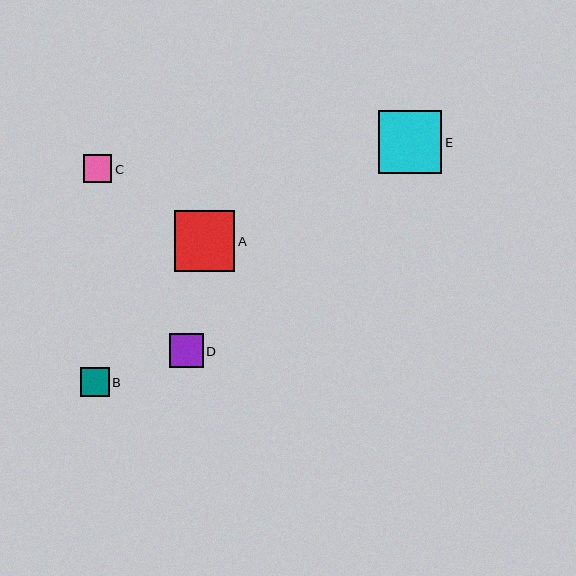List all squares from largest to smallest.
From largest to smallest: E, A, D, B, C.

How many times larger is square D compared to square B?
Square D is approximately 1.2 times the size of square B.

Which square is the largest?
Square E is the largest with a size of approximately 64 pixels.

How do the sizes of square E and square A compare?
Square E and square A are approximately the same size.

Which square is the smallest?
Square C is the smallest with a size of approximately 28 pixels.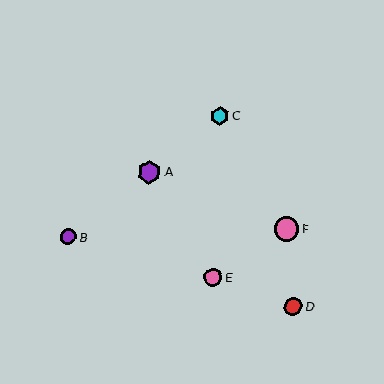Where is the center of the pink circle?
The center of the pink circle is at (213, 278).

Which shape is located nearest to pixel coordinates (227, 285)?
The pink circle (labeled E) at (213, 278) is nearest to that location.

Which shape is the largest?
The pink circle (labeled F) is the largest.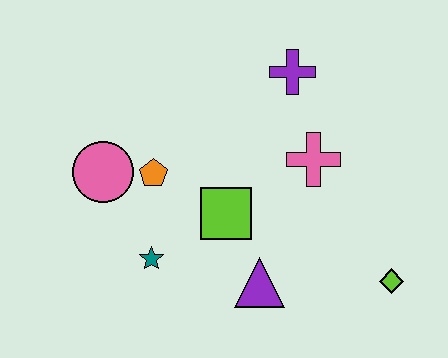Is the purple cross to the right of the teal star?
Yes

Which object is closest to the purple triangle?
The lime square is closest to the purple triangle.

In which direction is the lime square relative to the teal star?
The lime square is to the right of the teal star.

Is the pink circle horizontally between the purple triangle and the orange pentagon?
No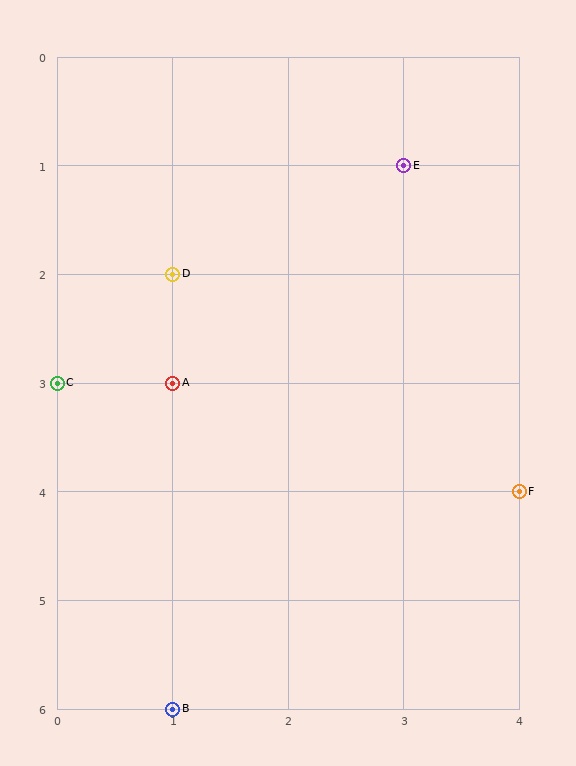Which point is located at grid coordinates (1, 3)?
Point A is at (1, 3).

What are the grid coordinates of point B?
Point B is at grid coordinates (1, 6).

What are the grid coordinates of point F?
Point F is at grid coordinates (4, 4).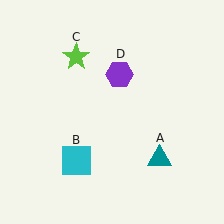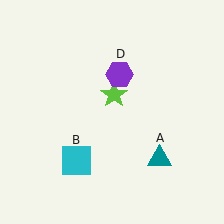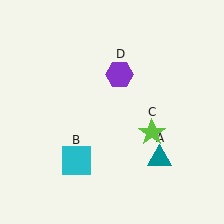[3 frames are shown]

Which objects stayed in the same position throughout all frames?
Teal triangle (object A) and cyan square (object B) and purple hexagon (object D) remained stationary.